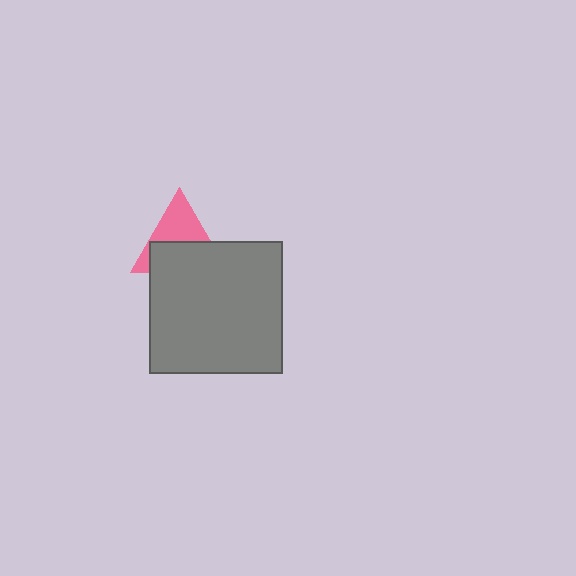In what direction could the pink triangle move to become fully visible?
The pink triangle could move up. That would shift it out from behind the gray square entirely.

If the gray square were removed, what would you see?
You would see the complete pink triangle.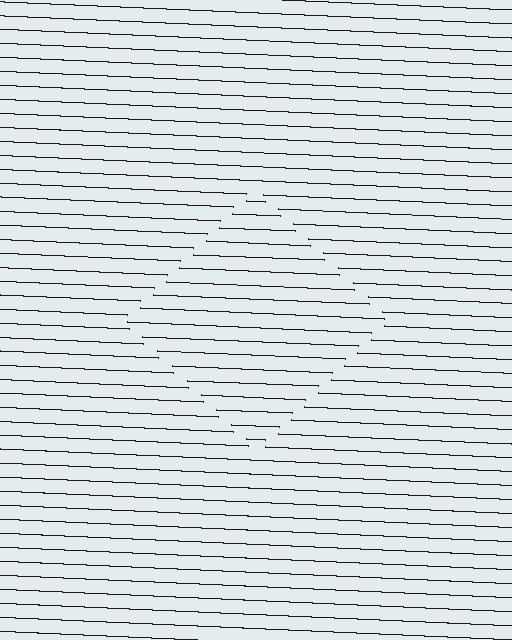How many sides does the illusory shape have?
4 sides — the line-ends trace a square.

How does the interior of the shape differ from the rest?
The interior of the shape contains the same grating, shifted by half a period — the contour is defined by the phase discontinuity where line-ends from the inner and outer gratings abut.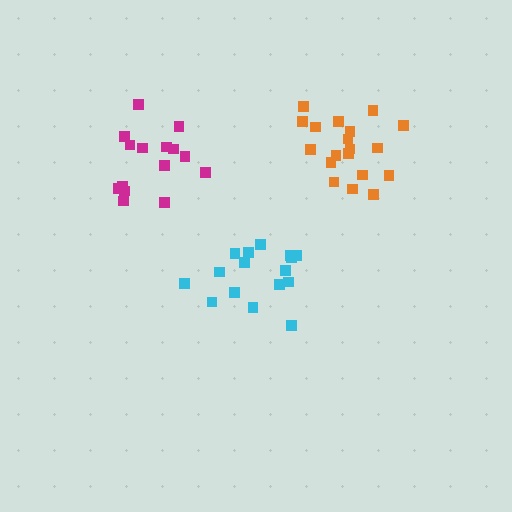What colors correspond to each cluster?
The clusters are colored: cyan, magenta, orange.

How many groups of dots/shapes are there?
There are 3 groups.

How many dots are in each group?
Group 1: 16 dots, Group 2: 15 dots, Group 3: 19 dots (50 total).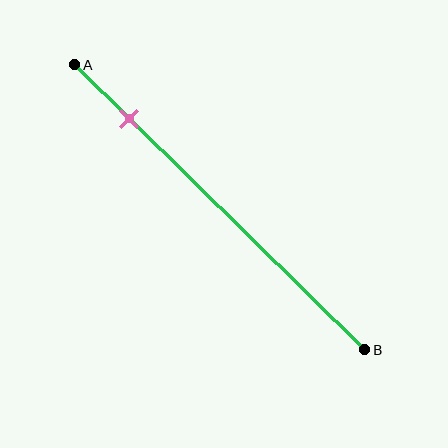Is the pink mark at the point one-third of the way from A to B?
No, the mark is at about 20% from A, not at the 33% one-third point.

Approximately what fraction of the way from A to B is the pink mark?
The pink mark is approximately 20% of the way from A to B.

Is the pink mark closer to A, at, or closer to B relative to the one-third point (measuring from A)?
The pink mark is closer to point A than the one-third point of segment AB.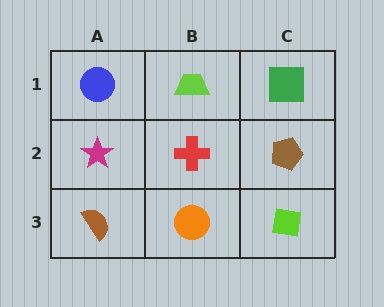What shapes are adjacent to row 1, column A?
A magenta star (row 2, column A), a lime trapezoid (row 1, column B).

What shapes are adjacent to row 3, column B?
A red cross (row 2, column B), a brown semicircle (row 3, column A), a lime square (row 3, column C).